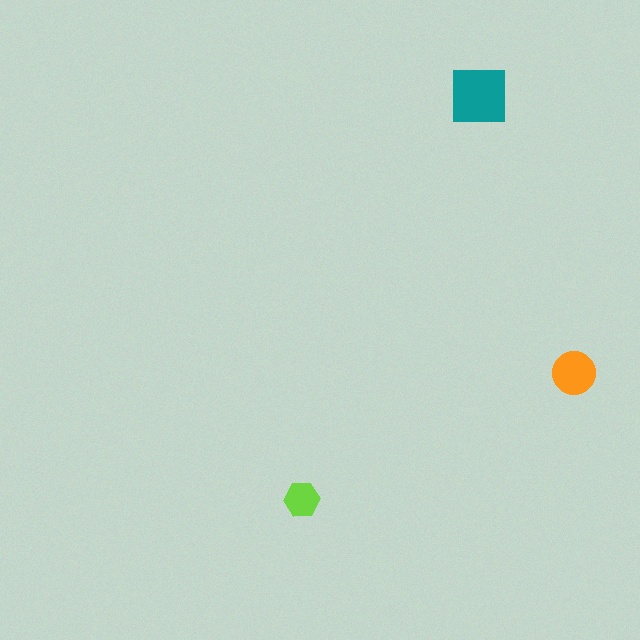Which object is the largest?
The teal square.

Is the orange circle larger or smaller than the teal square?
Smaller.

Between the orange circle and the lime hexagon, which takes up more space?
The orange circle.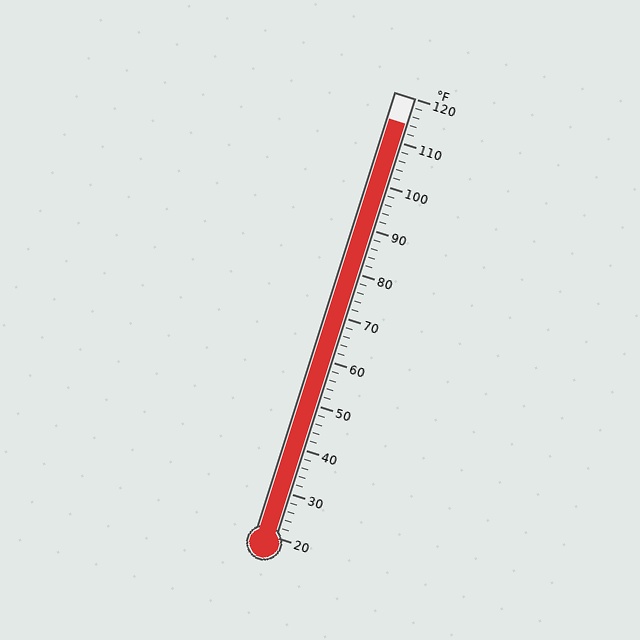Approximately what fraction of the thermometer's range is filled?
The thermometer is filled to approximately 95% of its range.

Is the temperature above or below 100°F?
The temperature is above 100°F.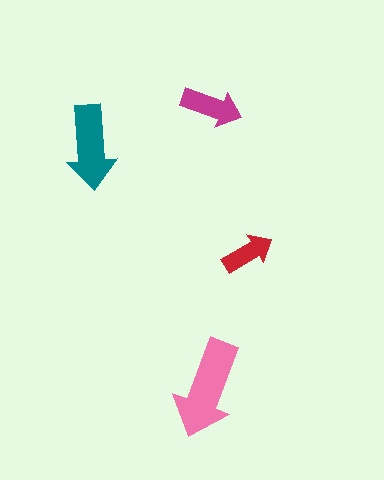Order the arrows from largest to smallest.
the pink one, the teal one, the magenta one, the red one.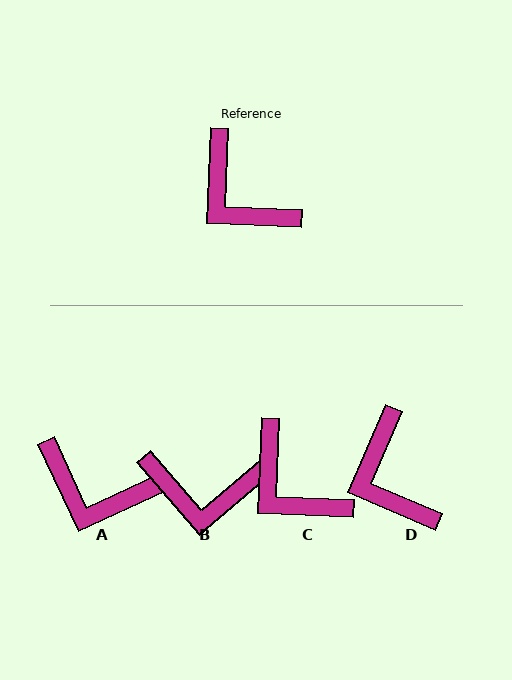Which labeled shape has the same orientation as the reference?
C.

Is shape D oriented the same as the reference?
No, it is off by about 21 degrees.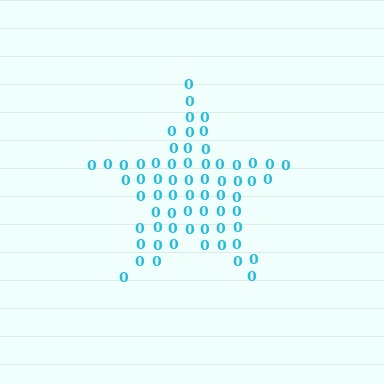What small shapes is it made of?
It is made of small digit 0's.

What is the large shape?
The large shape is a star.